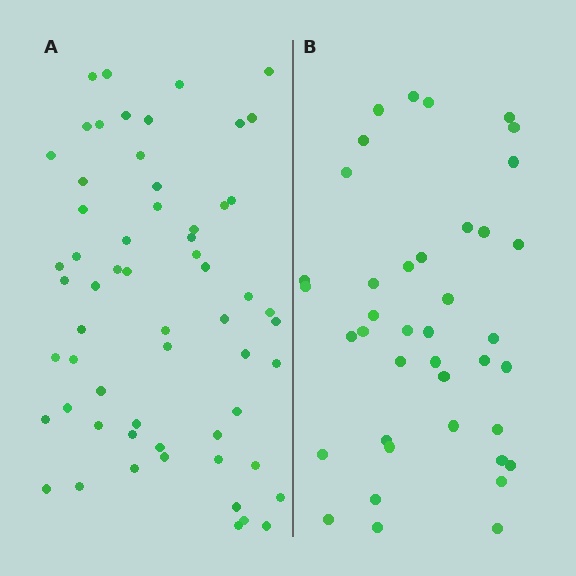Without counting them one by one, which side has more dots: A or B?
Region A (the left region) has more dots.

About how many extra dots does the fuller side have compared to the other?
Region A has approximately 20 more dots than region B.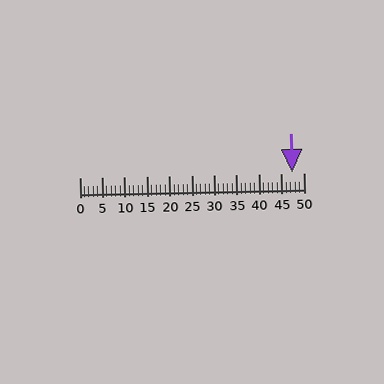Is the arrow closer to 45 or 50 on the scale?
The arrow is closer to 50.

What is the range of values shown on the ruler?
The ruler shows values from 0 to 50.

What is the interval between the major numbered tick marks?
The major tick marks are spaced 5 units apart.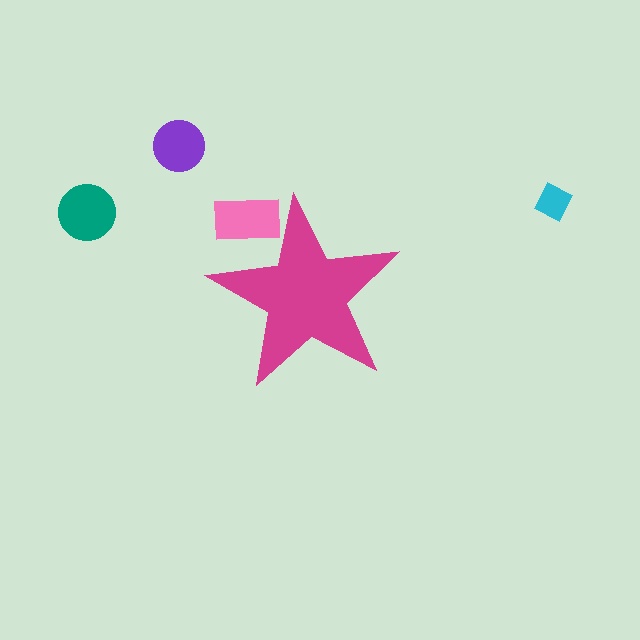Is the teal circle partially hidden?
No, the teal circle is fully visible.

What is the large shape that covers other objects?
A magenta star.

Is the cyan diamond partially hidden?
No, the cyan diamond is fully visible.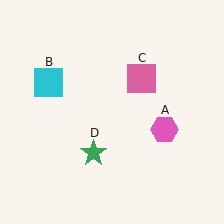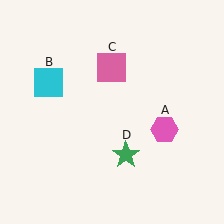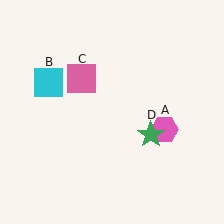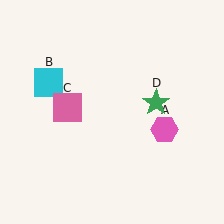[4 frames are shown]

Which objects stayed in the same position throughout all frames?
Pink hexagon (object A) and cyan square (object B) remained stationary.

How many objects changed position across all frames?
2 objects changed position: pink square (object C), green star (object D).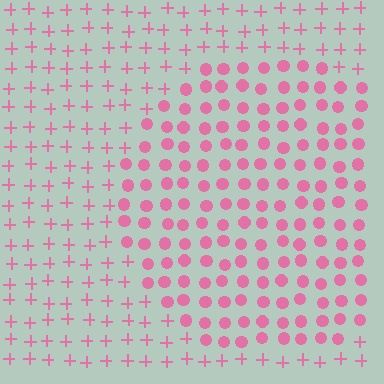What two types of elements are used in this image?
The image uses circles inside the circle region and plus signs outside it.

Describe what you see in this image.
The image is filled with small pink elements arranged in a uniform grid. A circle-shaped region contains circles, while the surrounding area contains plus signs. The boundary is defined purely by the change in element shape.